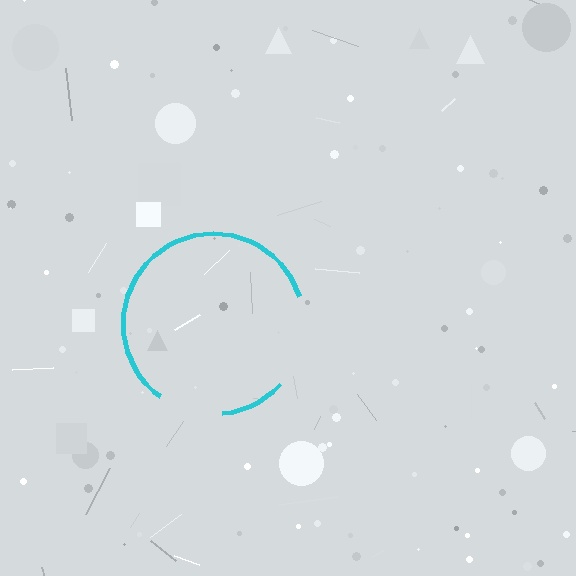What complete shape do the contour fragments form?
The contour fragments form a circle.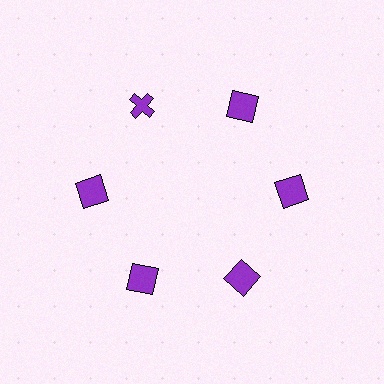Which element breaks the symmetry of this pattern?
The purple cross at roughly the 11 o'clock position breaks the symmetry. All other shapes are purple squares.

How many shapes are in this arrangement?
There are 6 shapes arranged in a ring pattern.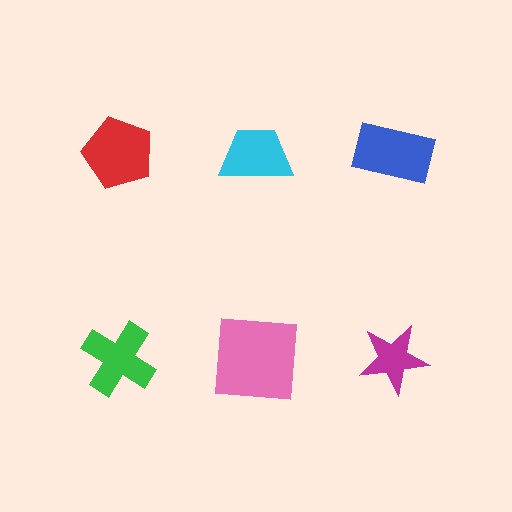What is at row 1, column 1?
A red pentagon.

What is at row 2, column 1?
A green cross.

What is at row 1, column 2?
A cyan trapezoid.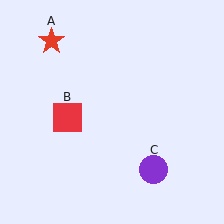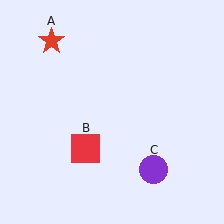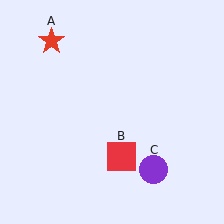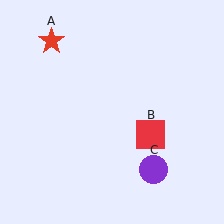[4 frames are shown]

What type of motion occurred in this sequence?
The red square (object B) rotated counterclockwise around the center of the scene.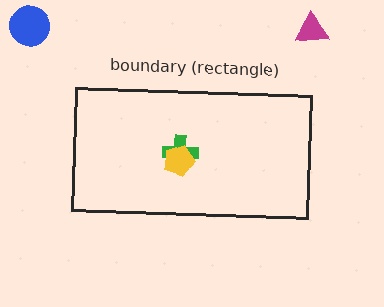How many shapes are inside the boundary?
2 inside, 2 outside.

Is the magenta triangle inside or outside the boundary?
Outside.